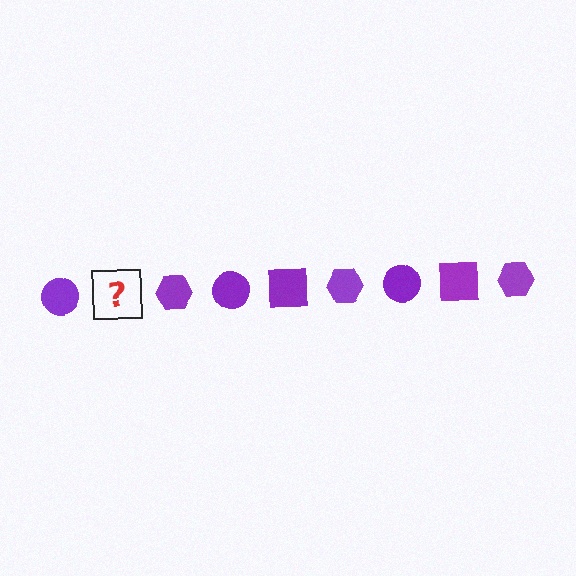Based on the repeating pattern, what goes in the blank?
The blank should be a purple square.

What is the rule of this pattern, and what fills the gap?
The rule is that the pattern cycles through circle, square, hexagon shapes in purple. The gap should be filled with a purple square.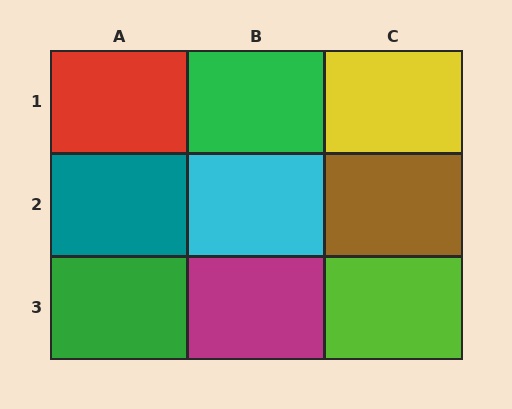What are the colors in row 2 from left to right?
Teal, cyan, brown.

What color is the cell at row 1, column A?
Red.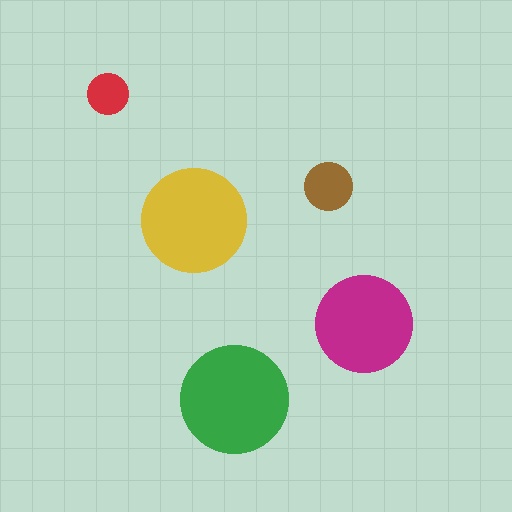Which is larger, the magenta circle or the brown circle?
The magenta one.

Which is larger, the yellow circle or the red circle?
The yellow one.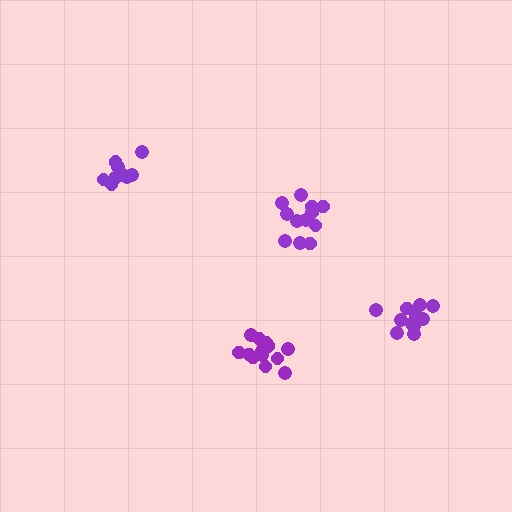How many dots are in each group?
Group 1: 11 dots, Group 2: 12 dots, Group 3: 9 dots, Group 4: 14 dots (46 total).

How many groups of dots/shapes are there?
There are 4 groups.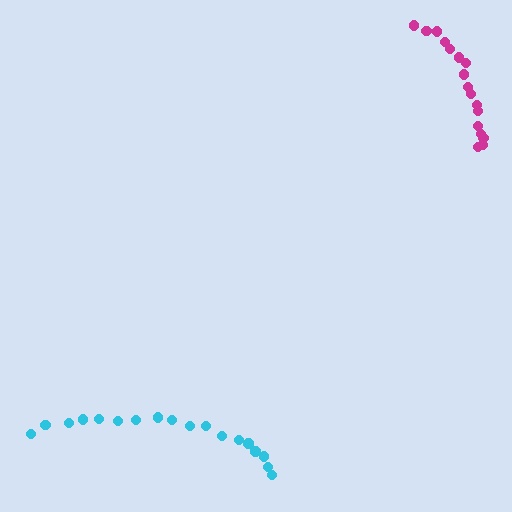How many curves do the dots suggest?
There are 2 distinct paths.